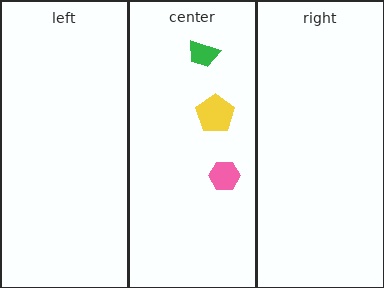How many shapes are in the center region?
3.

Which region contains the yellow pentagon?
The center region.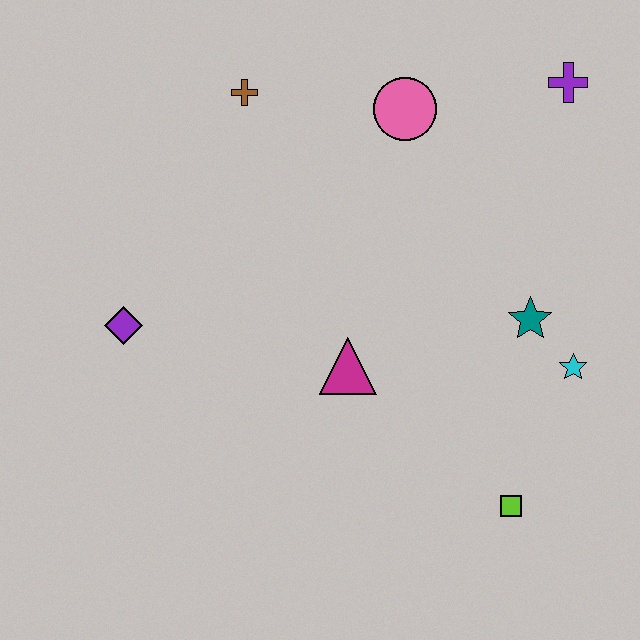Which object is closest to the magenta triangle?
The teal star is closest to the magenta triangle.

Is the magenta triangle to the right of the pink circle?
No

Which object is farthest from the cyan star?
The purple diamond is farthest from the cyan star.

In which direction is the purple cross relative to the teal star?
The purple cross is above the teal star.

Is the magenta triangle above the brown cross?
No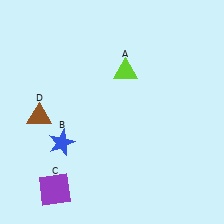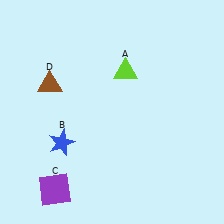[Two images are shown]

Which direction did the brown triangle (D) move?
The brown triangle (D) moved up.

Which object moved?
The brown triangle (D) moved up.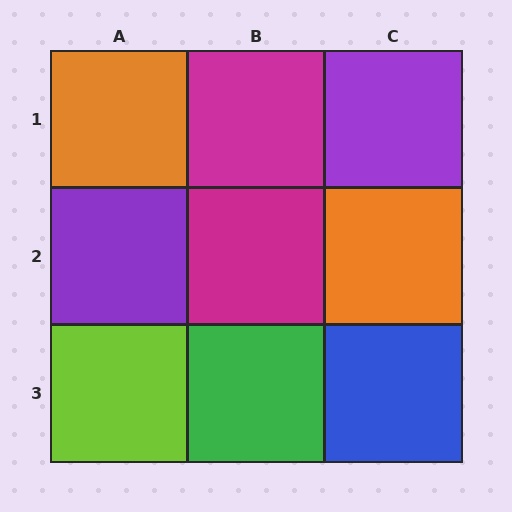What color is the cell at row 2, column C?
Orange.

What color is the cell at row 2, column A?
Purple.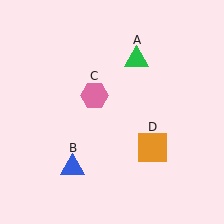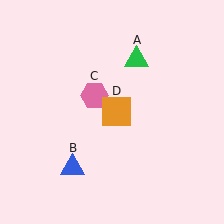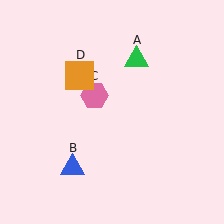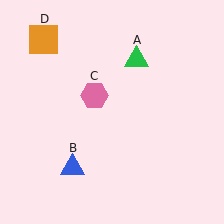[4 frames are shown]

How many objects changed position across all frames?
1 object changed position: orange square (object D).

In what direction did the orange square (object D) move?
The orange square (object D) moved up and to the left.